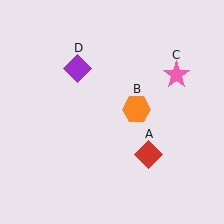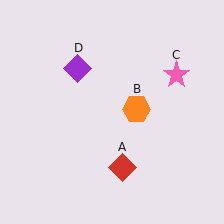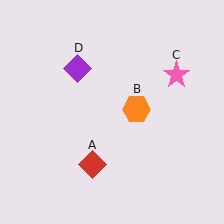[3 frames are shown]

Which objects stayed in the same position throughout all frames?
Orange hexagon (object B) and pink star (object C) and purple diamond (object D) remained stationary.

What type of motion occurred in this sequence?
The red diamond (object A) rotated clockwise around the center of the scene.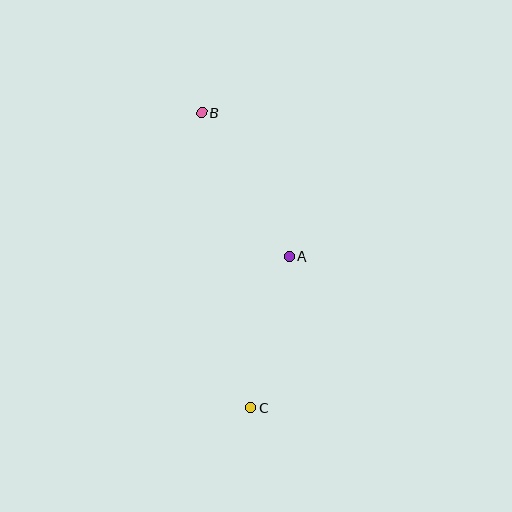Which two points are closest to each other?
Points A and C are closest to each other.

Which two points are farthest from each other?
Points B and C are farthest from each other.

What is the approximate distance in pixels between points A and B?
The distance between A and B is approximately 168 pixels.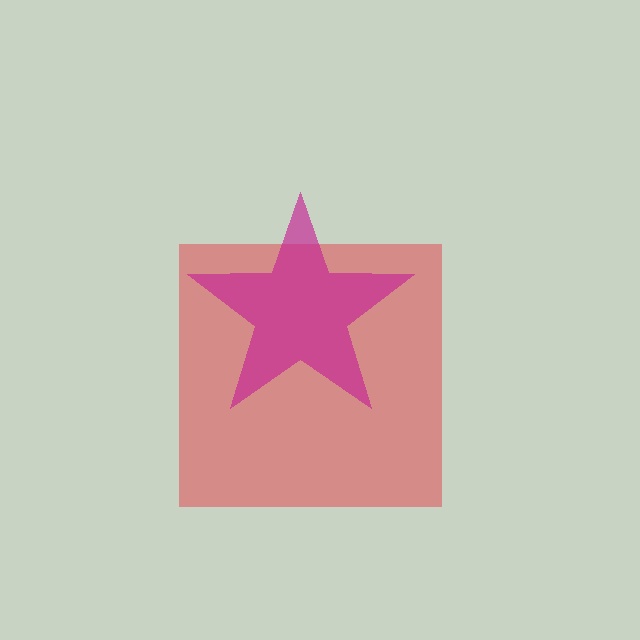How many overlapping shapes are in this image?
There are 2 overlapping shapes in the image.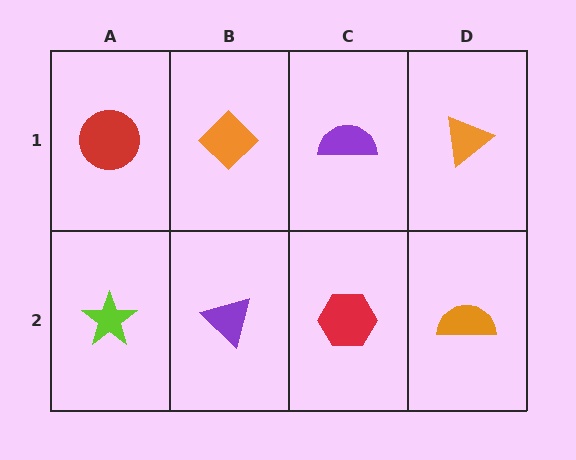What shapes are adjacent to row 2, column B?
An orange diamond (row 1, column B), a lime star (row 2, column A), a red hexagon (row 2, column C).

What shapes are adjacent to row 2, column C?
A purple semicircle (row 1, column C), a purple triangle (row 2, column B), an orange semicircle (row 2, column D).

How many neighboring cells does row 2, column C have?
3.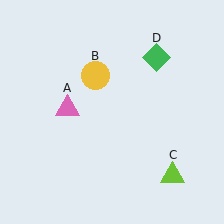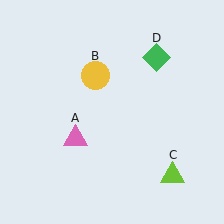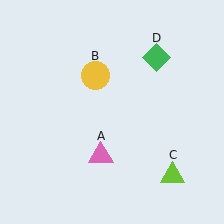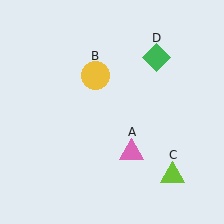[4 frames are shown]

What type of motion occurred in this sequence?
The pink triangle (object A) rotated counterclockwise around the center of the scene.